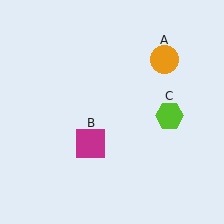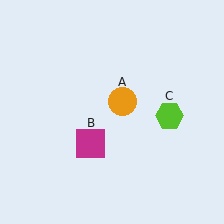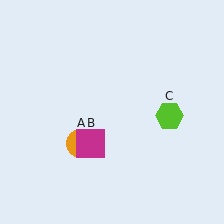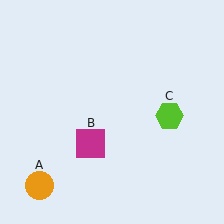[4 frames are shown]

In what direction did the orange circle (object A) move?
The orange circle (object A) moved down and to the left.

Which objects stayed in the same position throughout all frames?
Magenta square (object B) and lime hexagon (object C) remained stationary.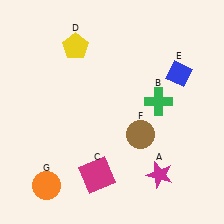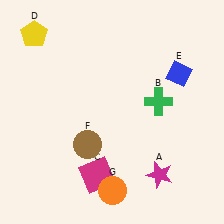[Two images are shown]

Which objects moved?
The objects that moved are: the yellow pentagon (D), the brown circle (F), the orange circle (G).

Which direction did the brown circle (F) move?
The brown circle (F) moved left.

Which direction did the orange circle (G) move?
The orange circle (G) moved right.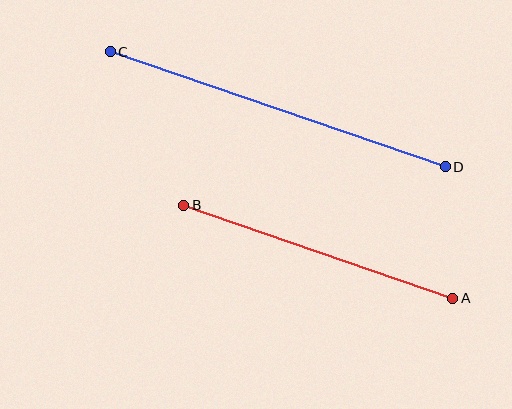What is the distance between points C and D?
The distance is approximately 354 pixels.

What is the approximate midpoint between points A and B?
The midpoint is at approximately (318, 252) pixels.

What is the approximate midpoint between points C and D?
The midpoint is at approximately (278, 109) pixels.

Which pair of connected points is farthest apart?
Points C and D are farthest apart.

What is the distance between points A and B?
The distance is approximately 285 pixels.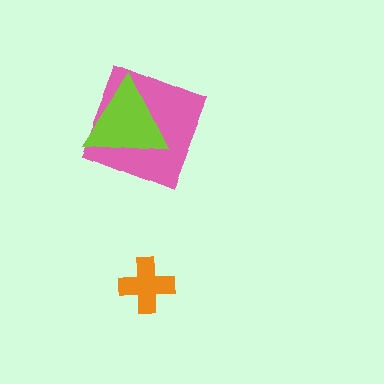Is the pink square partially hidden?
Yes, it is partially covered by another shape.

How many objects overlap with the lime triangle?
1 object overlaps with the lime triangle.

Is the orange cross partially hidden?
No, no other shape covers it.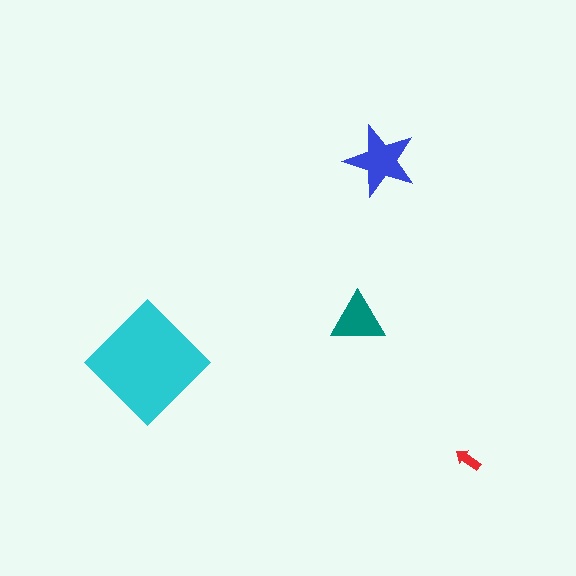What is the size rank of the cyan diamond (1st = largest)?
1st.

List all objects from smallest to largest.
The red arrow, the teal triangle, the blue star, the cyan diamond.